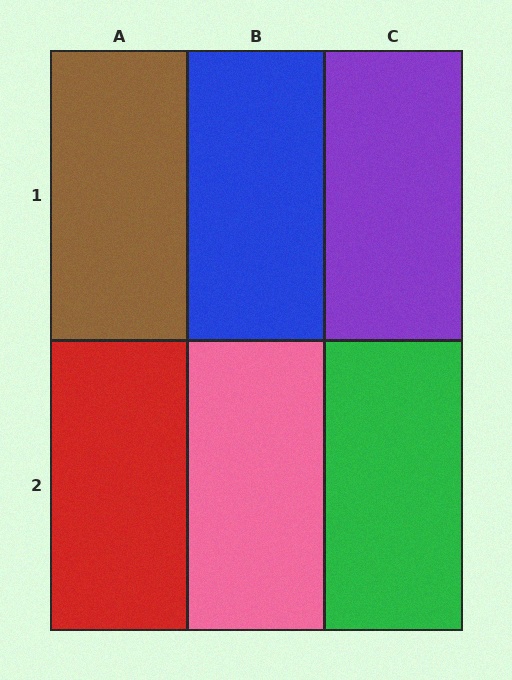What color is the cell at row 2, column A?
Red.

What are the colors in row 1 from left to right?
Brown, blue, purple.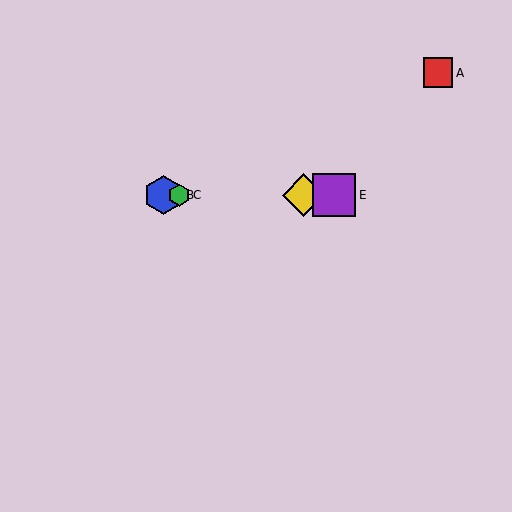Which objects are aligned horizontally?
Objects B, C, D, E are aligned horizontally.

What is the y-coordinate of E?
Object E is at y≈195.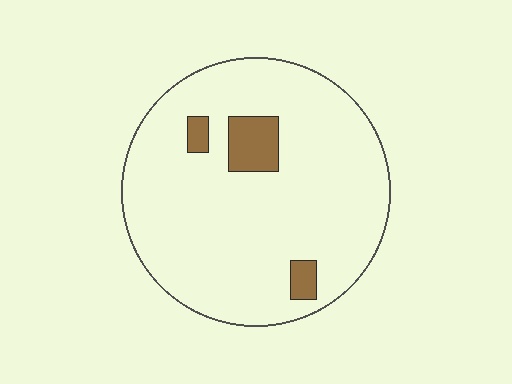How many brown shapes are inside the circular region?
3.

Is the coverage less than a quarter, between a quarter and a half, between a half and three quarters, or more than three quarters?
Less than a quarter.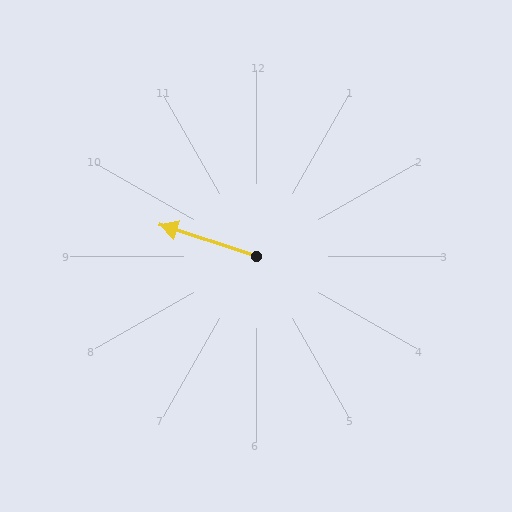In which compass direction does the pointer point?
West.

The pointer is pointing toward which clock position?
Roughly 10 o'clock.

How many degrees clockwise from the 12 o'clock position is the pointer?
Approximately 288 degrees.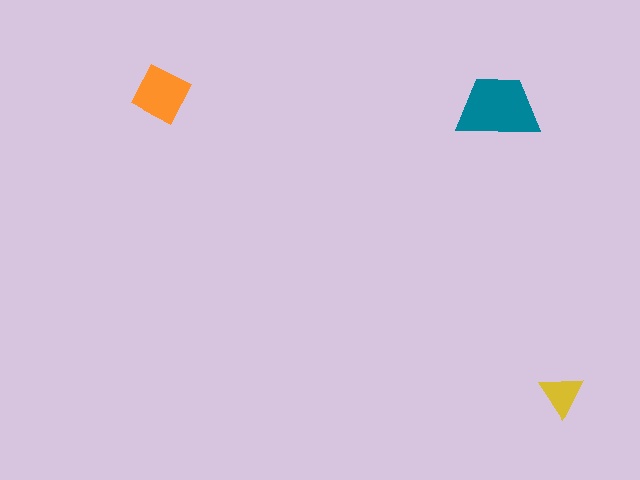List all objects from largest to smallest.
The teal trapezoid, the orange square, the yellow triangle.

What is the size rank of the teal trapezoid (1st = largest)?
1st.